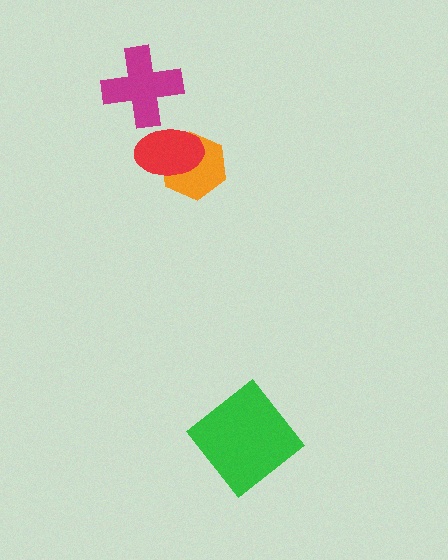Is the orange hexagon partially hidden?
Yes, it is partially covered by another shape.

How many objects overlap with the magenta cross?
0 objects overlap with the magenta cross.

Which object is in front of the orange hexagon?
The red ellipse is in front of the orange hexagon.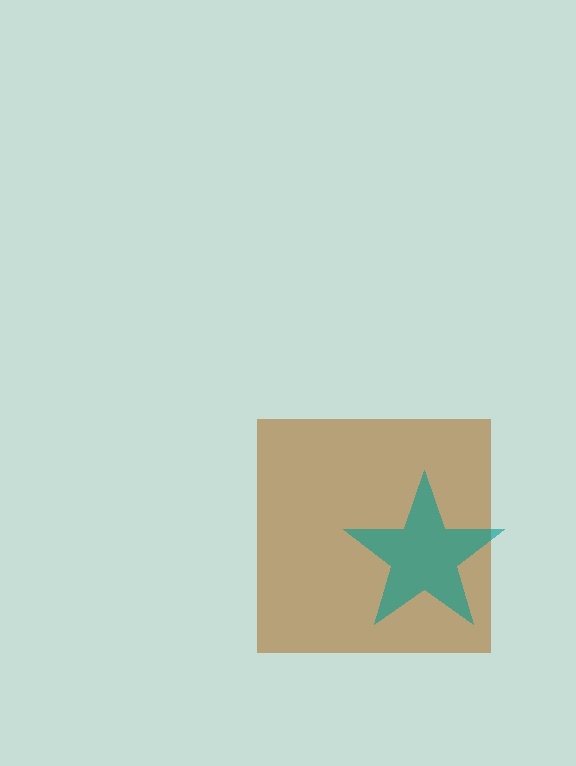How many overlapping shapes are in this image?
There are 2 overlapping shapes in the image.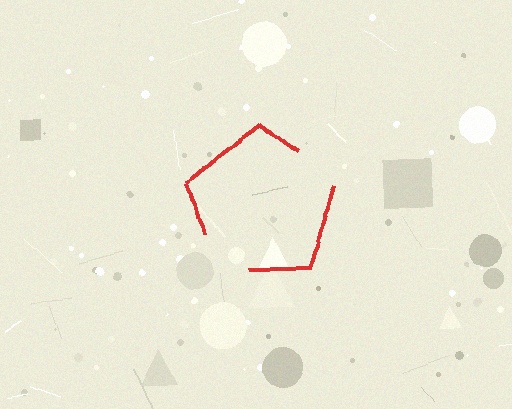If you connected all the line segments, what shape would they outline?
They would outline a pentagon.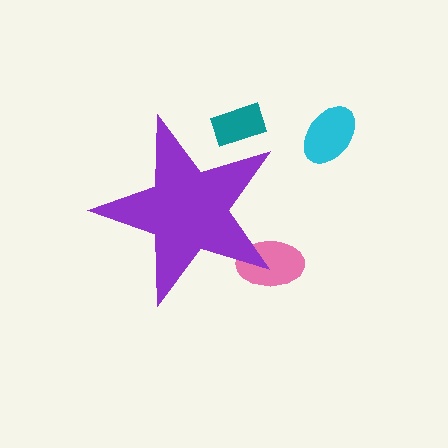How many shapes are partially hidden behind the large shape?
2 shapes are partially hidden.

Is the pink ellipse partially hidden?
Yes, the pink ellipse is partially hidden behind the purple star.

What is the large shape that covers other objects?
A purple star.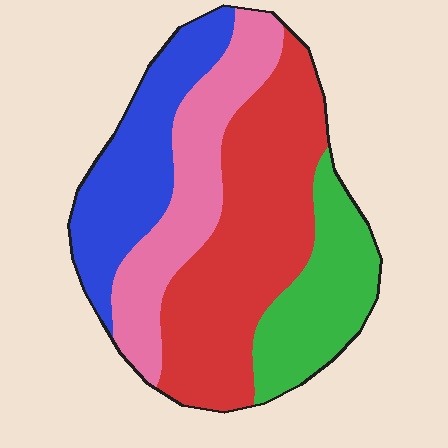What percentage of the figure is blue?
Blue covers 21% of the figure.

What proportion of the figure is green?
Green covers about 20% of the figure.